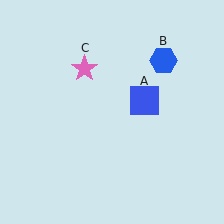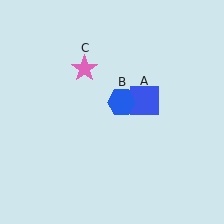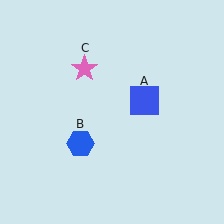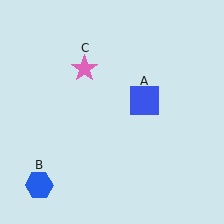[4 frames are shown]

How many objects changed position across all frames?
1 object changed position: blue hexagon (object B).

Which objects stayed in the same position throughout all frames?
Blue square (object A) and pink star (object C) remained stationary.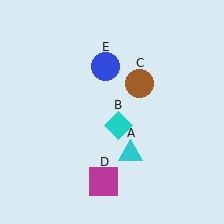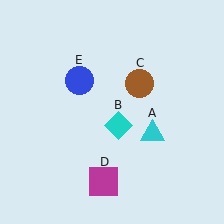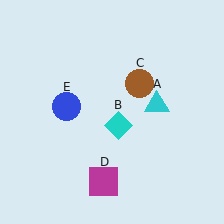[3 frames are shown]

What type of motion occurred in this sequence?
The cyan triangle (object A), blue circle (object E) rotated counterclockwise around the center of the scene.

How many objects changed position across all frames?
2 objects changed position: cyan triangle (object A), blue circle (object E).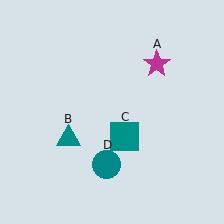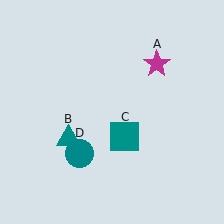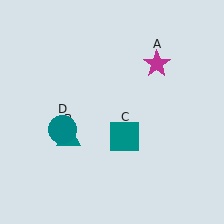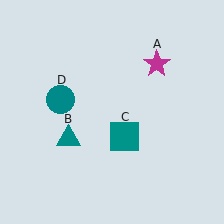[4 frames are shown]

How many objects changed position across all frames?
1 object changed position: teal circle (object D).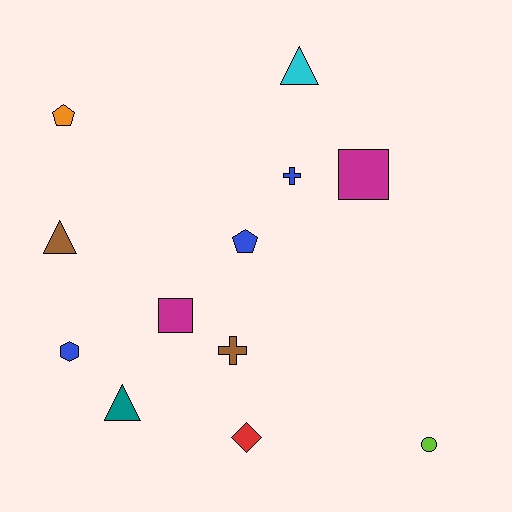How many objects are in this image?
There are 12 objects.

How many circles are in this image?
There is 1 circle.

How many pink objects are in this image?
There are no pink objects.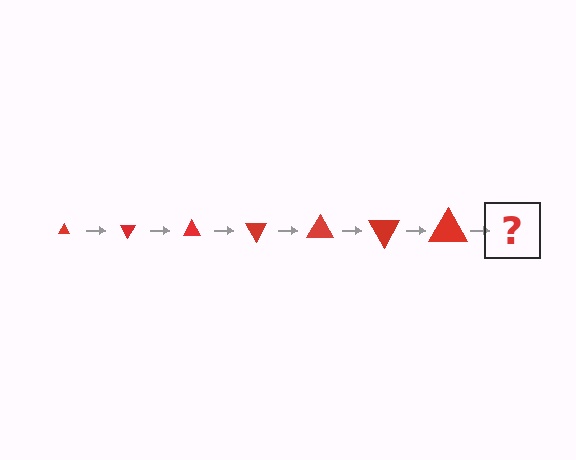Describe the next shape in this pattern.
It should be a triangle, larger than the previous one and rotated 420 degrees from the start.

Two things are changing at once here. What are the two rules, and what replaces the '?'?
The two rules are that the triangle grows larger each step and it rotates 60 degrees each step. The '?' should be a triangle, larger than the previous one and rotated 420 degrees from the start.